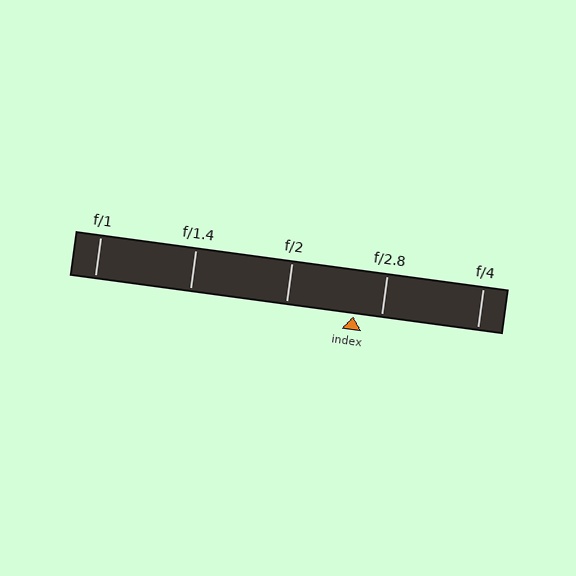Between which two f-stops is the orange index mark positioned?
The index mark is between f/2 and f/2.8.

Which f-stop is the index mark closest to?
The index mark is closest to f/2.8.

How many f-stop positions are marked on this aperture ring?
There are 5 f-stop positions marked.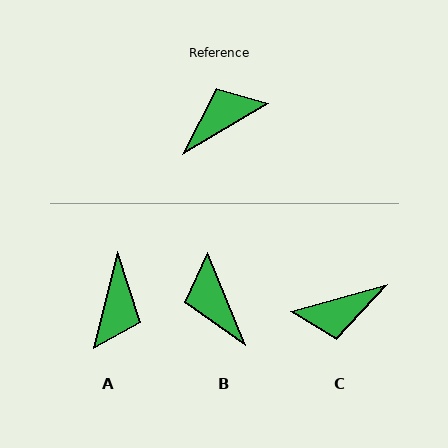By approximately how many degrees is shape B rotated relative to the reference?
Approximately 82 degrees counter-clockwise.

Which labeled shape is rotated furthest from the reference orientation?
C, about 165 degrees away.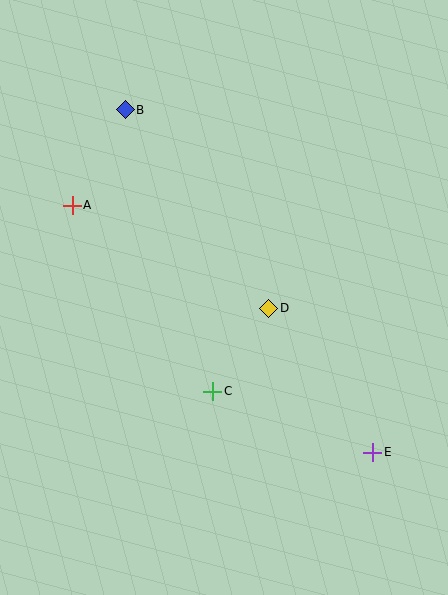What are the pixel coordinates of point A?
Point A is at (72, 205).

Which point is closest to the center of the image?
Point D at (269, 308) is closest to the center.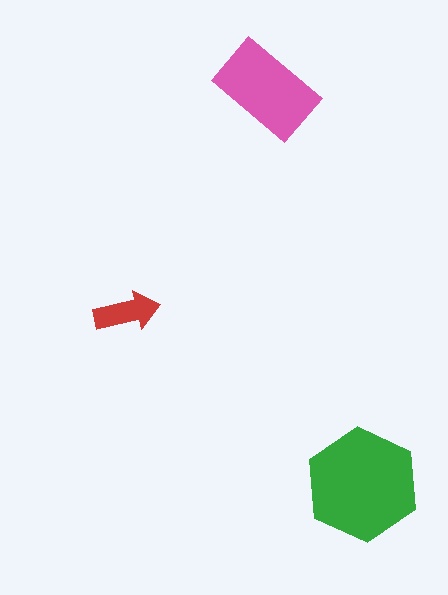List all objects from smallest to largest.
The red arrow, the pink rectangle, the green hexagon.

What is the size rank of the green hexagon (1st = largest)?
1st.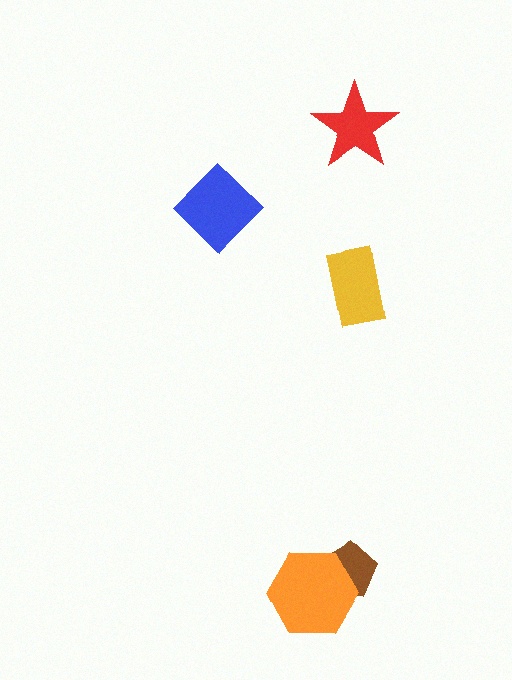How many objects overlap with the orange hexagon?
1 object overlaps with the orange hexagon.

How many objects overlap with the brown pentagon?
1 object overlaps with the brown pentagon.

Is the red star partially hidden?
No, no other shape covers it.